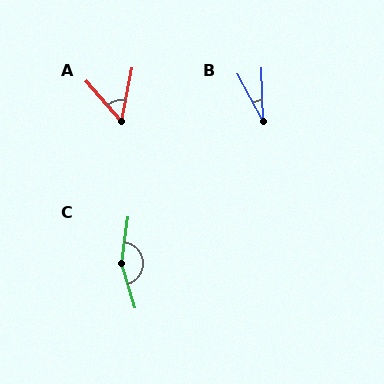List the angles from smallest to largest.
B (27°), A (52°), C (155°).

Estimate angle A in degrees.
Approximately 52 degrees.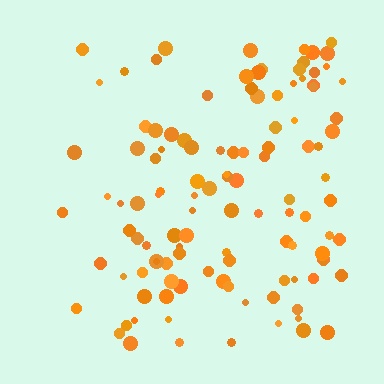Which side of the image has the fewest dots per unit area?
The left.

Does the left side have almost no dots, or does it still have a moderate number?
Still a moderate number, just noticeably fewer than the right.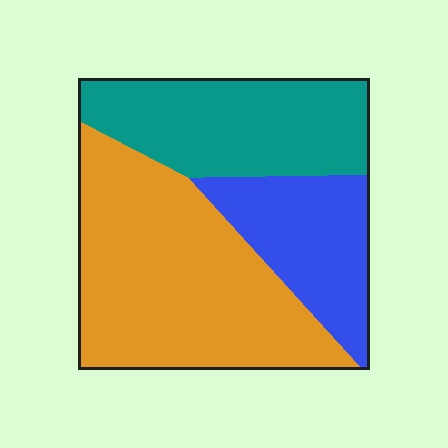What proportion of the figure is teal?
Teal takes up about one third (1/3) of the figure.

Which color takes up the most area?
Orange, at roughly 50%.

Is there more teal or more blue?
Teal.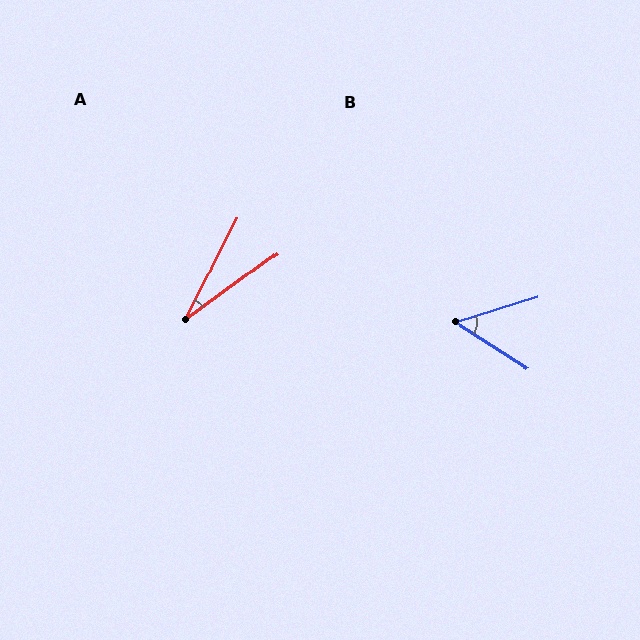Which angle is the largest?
B, at approximately 49 degrees.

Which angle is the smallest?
A, at approximately 28 degrees.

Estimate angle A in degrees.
Approximately 28 degrees.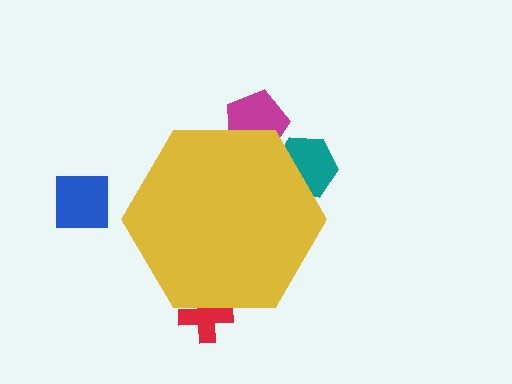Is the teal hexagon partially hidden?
Yes, the teal hexagon is partially hidden behind the yellow hexagon.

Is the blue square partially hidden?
No, the blue square is fully visible.